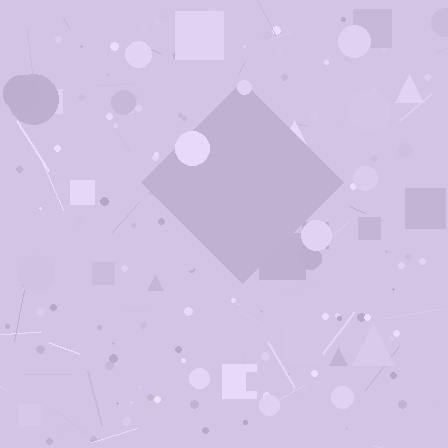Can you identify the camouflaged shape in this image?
The camouflaged shape is a diamond.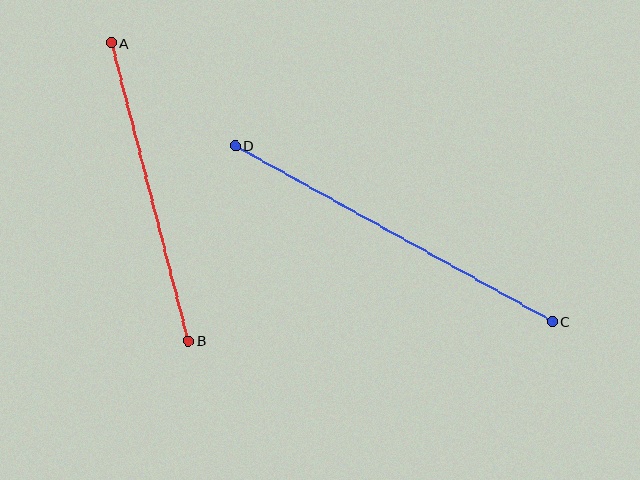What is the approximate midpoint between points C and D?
The midpoint is at approximately (394, 234) pixels.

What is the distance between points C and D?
The distance is approximately 363 pixels.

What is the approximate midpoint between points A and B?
The midpoint is at approximately (150, 192) pixels.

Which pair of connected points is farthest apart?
Points C and D are farthest apart.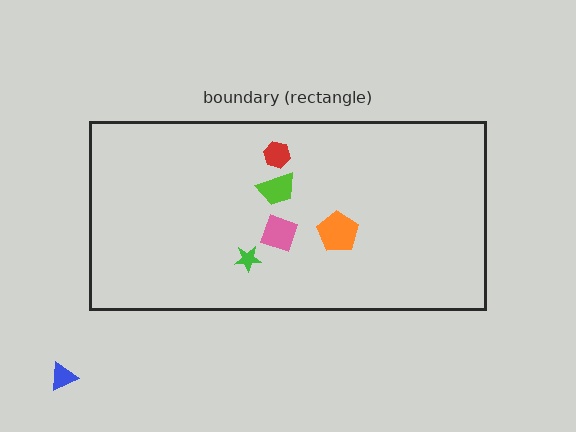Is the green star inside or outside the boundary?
Inside.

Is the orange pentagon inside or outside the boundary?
Inside.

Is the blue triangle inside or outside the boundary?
Outside.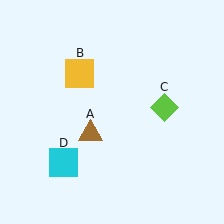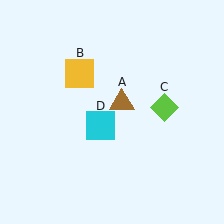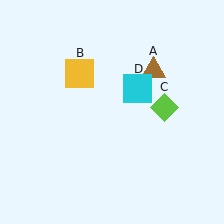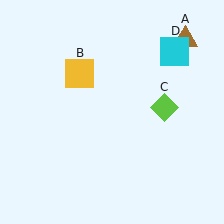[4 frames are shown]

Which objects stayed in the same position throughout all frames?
Yellow square (object B) and lime diamond (object C) remained stationary.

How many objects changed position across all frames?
2 objects changed position: brown triangle (object A), cyan square (object D).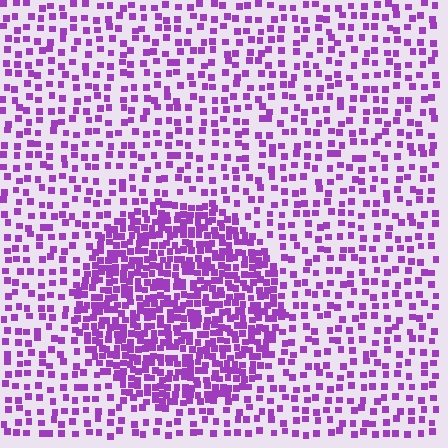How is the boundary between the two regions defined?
The boundary is defined by a change in element density (approximately 2.4x ratio). All elements are the same color, size, and shape.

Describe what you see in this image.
The image contains small purple elements arranged at two different densities. A circle-shaped region is visible where the elements are more densely packed than the surrounding area.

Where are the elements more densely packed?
The elements are more densely packed inside the circle boundary.